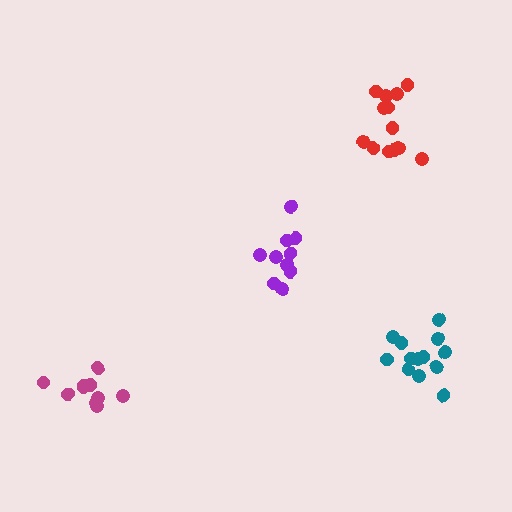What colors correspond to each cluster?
The clusters are colored: magenta, teal, red, purple.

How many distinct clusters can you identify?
There are 4 distinct clusters.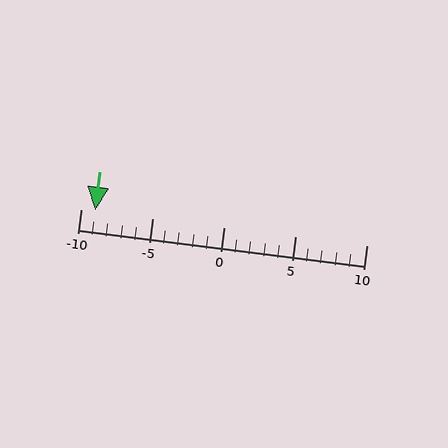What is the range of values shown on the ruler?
The ruler shows values from -10 to 10.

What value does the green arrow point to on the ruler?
The green arrow points to approximately -9.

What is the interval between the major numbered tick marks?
The major tick marks are spaced 5 units apart.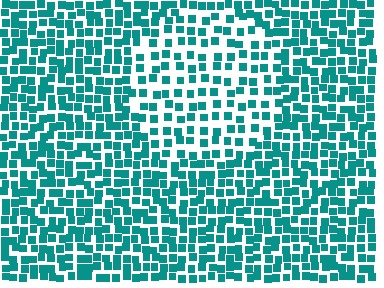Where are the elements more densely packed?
The elements are more densely packed outside the circle boundary.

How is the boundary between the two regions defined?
The boundary is defined by a change in element density (approximately 1.7x ratio). All elements are the same color, size, and shape.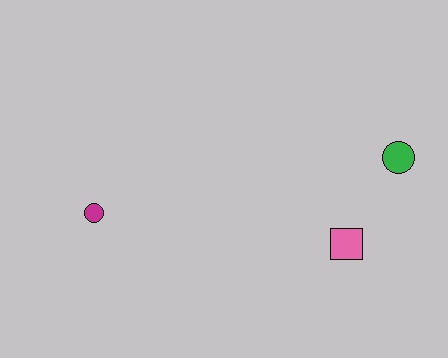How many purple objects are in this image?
There are no purple objects.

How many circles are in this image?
There are 2 circles.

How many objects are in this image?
There are 3 objects.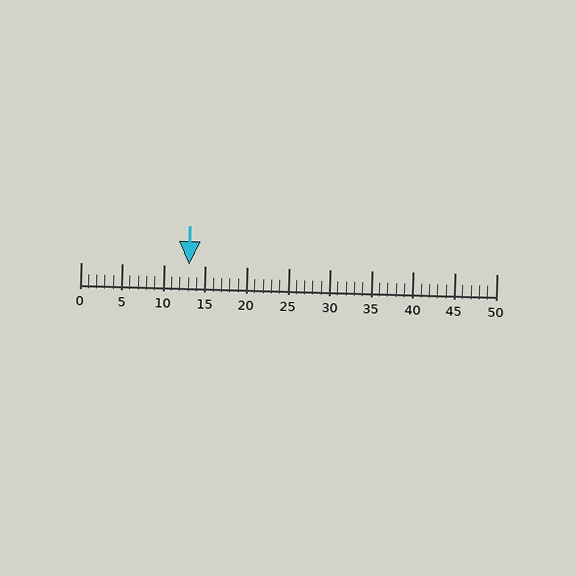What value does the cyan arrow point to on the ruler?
The cyan arrow points to approximately 13.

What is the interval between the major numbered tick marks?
The major tick marks are spaced 5 units apart.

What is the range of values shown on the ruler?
The ruler shows values from 0 to 50.